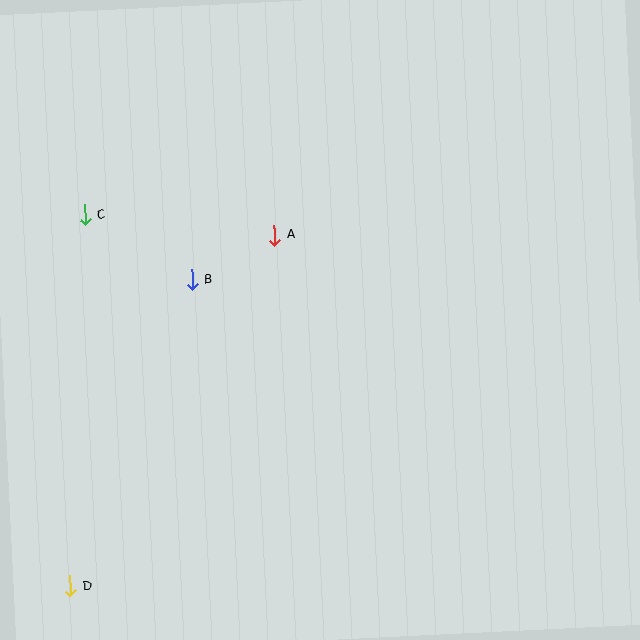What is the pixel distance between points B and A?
The distance between B and A is 94 pixels.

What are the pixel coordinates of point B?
Point B is at (192, 280).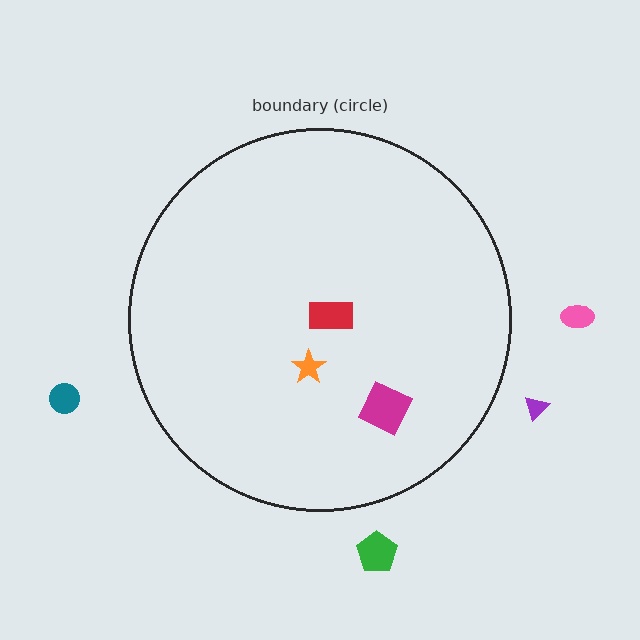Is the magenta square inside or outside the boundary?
Inside.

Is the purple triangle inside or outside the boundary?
Outside.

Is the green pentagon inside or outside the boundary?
Outside.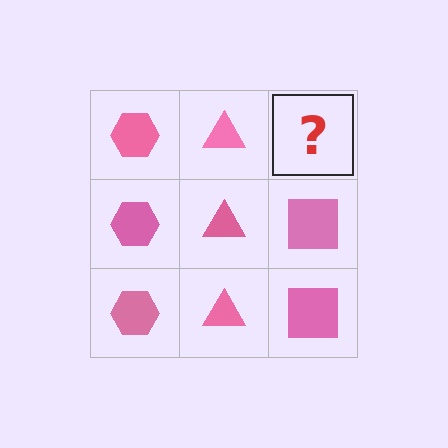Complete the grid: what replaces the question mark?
The question mark should be replaced with a pink square.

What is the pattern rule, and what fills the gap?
The rule is that each column has a consistent shape. The gap should be filled with a pink square.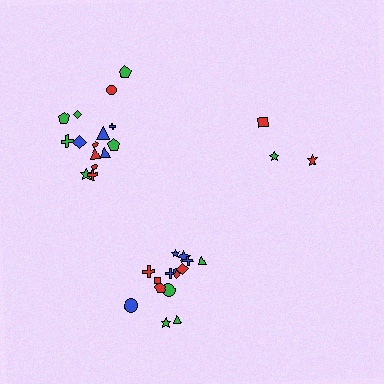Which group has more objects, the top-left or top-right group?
The top-left group.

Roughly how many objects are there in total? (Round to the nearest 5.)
Roughly 35 objects in total.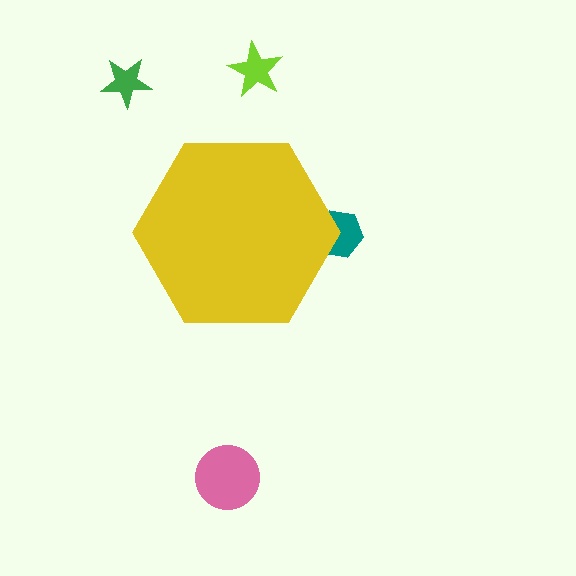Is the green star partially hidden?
No, the green star is fully visible.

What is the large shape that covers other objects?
A yellow hexagon.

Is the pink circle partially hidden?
No, the pink circle is fully visible.